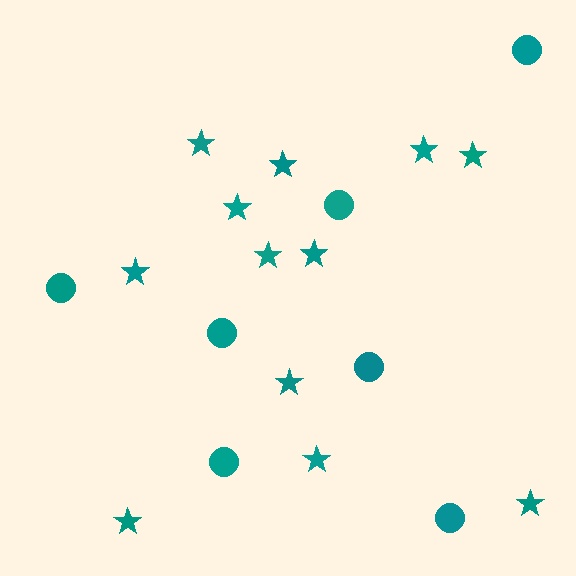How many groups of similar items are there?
There are 2 groups: one group of stars (12) and one group of circles (7).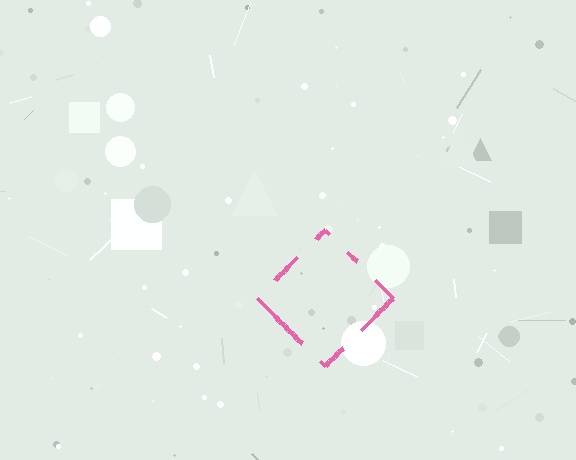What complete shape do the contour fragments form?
The contour fragments form a diamond.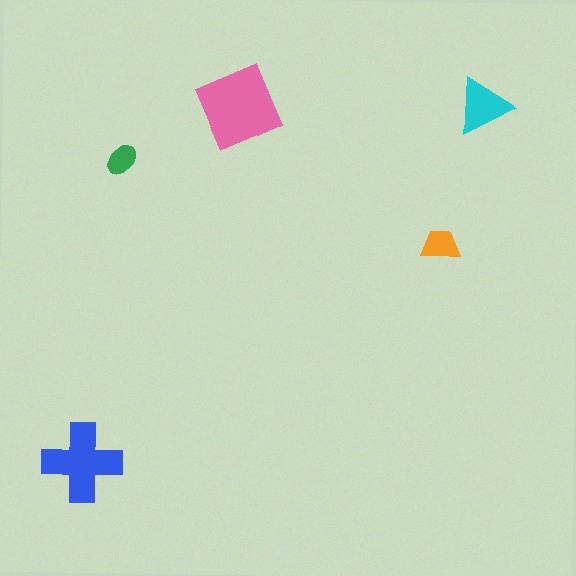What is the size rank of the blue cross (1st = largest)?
2nd.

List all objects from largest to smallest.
The pink diamond, the blue cross, the cyan triangle, the orange trapezoid, the green ellipse.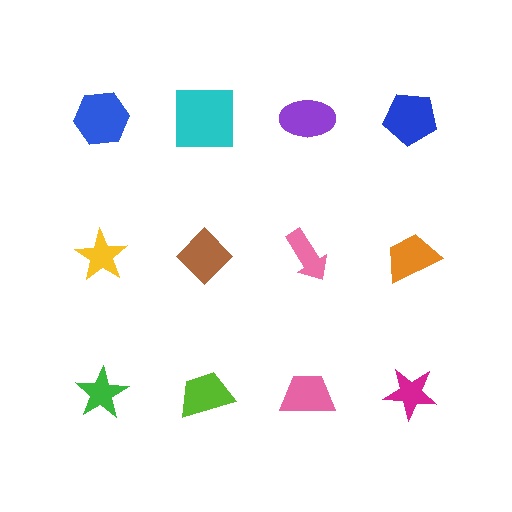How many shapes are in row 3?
4 shapes.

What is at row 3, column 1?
A green star.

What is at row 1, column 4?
A blue pentagon.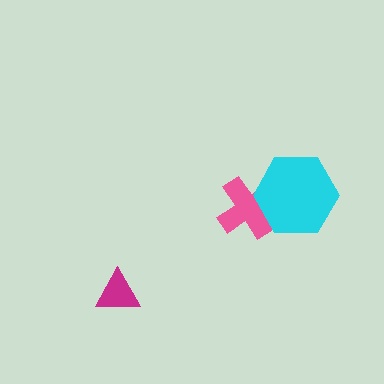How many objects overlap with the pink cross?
1 object overlaps with the pink cross.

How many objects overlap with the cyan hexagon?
1 object overlaps with the cyan hexagon.